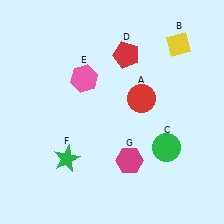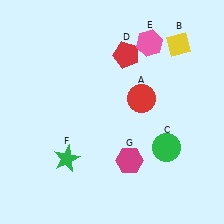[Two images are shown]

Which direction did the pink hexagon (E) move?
The pink hexagon (E) moved right.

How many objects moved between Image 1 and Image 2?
1 object moved between the two images.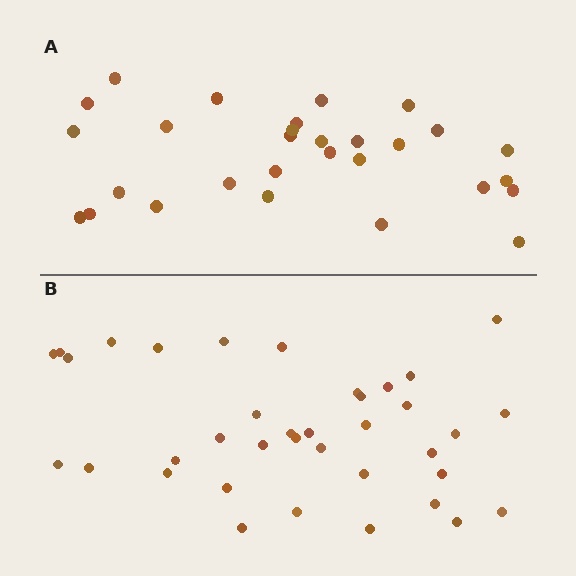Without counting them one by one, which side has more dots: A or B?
Region B (the bottom region) has more dots.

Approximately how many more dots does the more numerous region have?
Region B has roughly 8 or so more dots than region A.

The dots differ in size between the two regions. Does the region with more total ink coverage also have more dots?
No. Region A has more total ink coverage because its dots are larger, but region B actually contains more individual dots. Total area can be misleading — the number of items is what matters here.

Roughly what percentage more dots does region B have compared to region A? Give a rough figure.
About 30% more.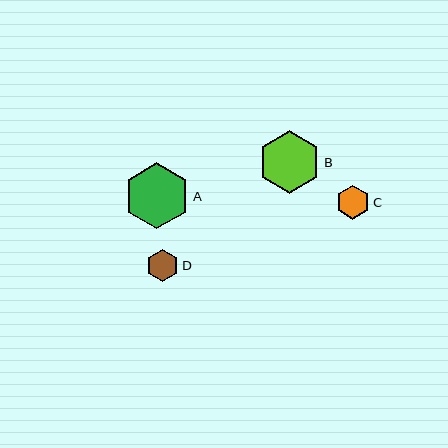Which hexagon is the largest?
Hexagon A is the largest with a size of approximately 66 pixels.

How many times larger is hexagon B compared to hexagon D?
Hexagon B is approximately 1.9 times the size of hexagon D.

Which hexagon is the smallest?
Hexagon D is the smallest with a size of approximately 33 pixels.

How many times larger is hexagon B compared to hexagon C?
Hexagon B is approximately 1.8 times the size of hexagon C.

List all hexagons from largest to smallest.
From largest to smallest: A, B, C, D.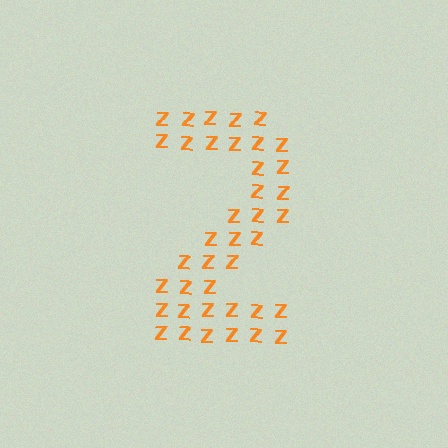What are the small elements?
The small elements are letter Z's.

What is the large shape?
The large shape is the digit 2.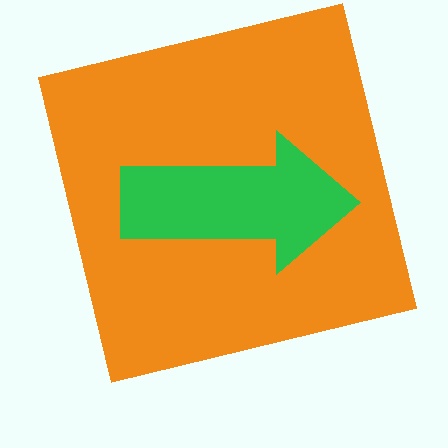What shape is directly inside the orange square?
The green arrow.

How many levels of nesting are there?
2.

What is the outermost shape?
The orange square.